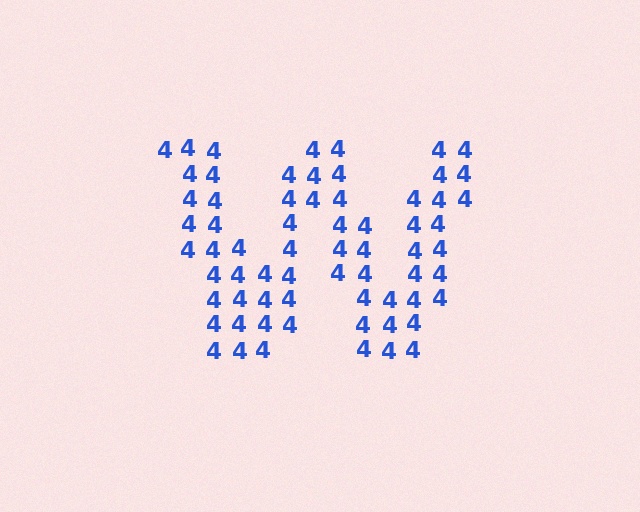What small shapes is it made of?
It is made of small digit 4's.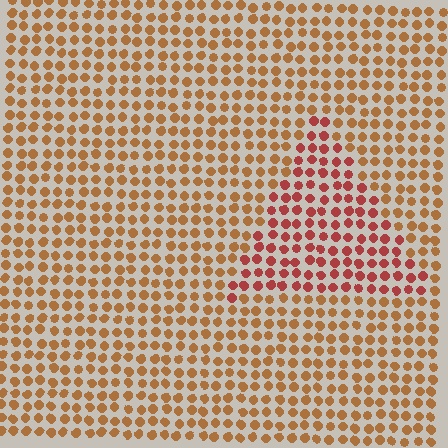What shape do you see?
I see a triangle.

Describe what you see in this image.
The image is filled with small brown elements in a uniform arrangement. A triangle-shaped region is visible where the elements are tinted to a slightly different hue, forming a subtle color boundary.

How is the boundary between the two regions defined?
The boundary is defined purely by a slight shift in hue (about 31 degrees). Spacing, size, and orientation are identical on both sides.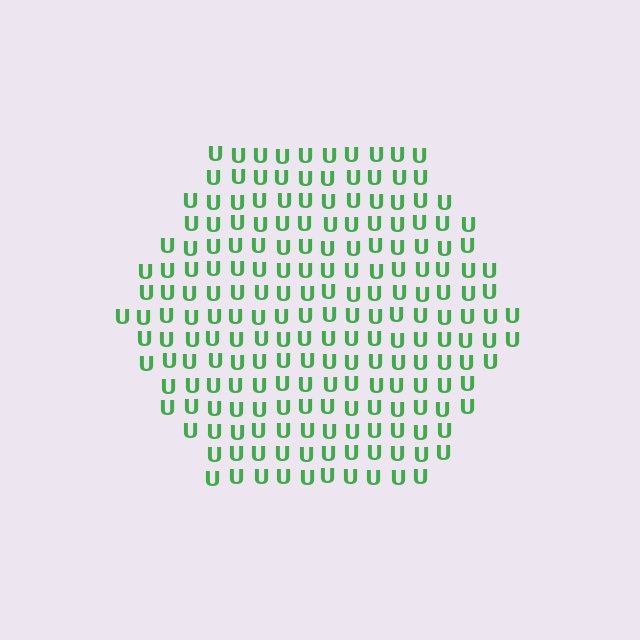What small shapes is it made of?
It is made of small letter U's.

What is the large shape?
The large shape is a hexagon.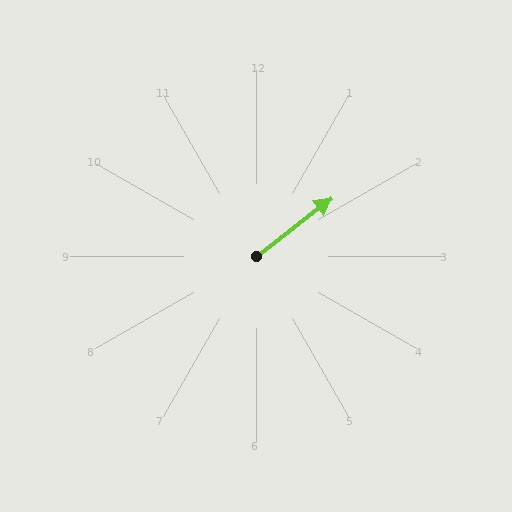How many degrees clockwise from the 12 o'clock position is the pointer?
Approximately 52 degrees.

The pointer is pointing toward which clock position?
Roughly 2 o'clock.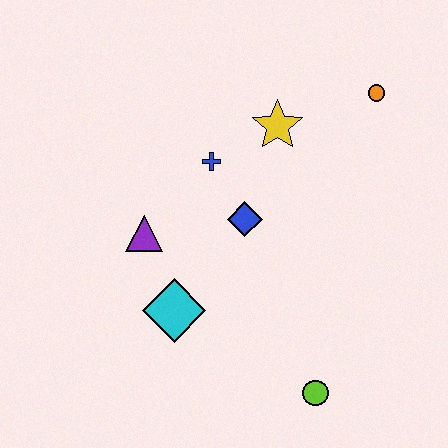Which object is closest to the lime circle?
The cyan diamond is closest to the lime circle.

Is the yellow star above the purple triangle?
Yes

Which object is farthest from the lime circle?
The orange circle is farthest from the lime circle.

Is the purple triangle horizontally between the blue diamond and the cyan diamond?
No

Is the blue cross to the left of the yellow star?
Yes